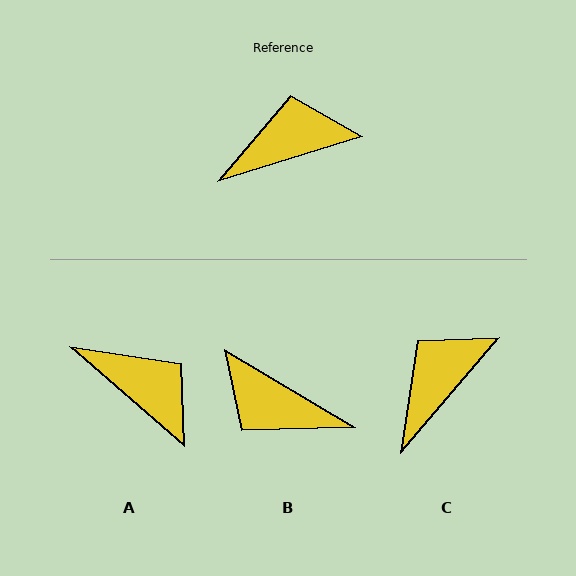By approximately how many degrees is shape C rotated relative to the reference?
Approximately 32 degrees counter-clockwise.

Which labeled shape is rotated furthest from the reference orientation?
B, about 132 degrees away.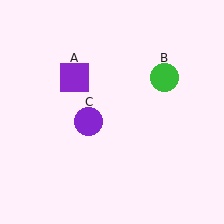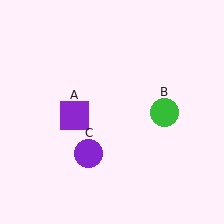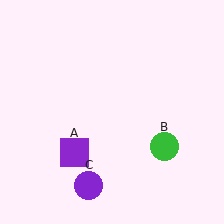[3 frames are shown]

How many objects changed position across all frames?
3 objects changed position: purple square (object A), green circle (object B), purple circle (object C).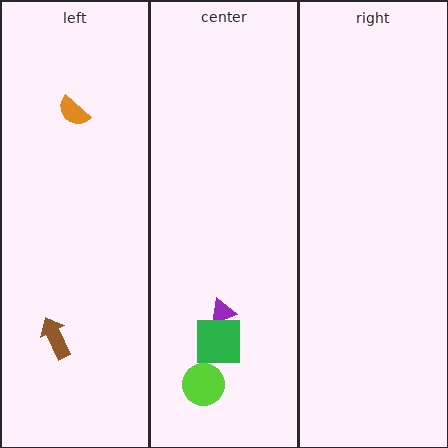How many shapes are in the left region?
2.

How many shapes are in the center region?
3.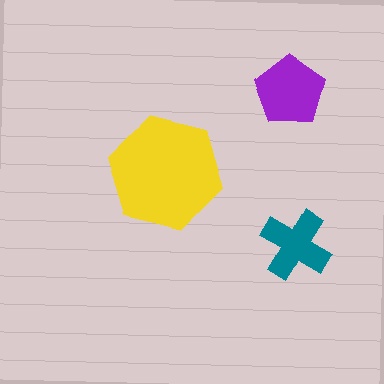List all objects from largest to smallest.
The yellow hexagon, the purple pentagon, the teal cross.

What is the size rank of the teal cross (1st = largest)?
3rd.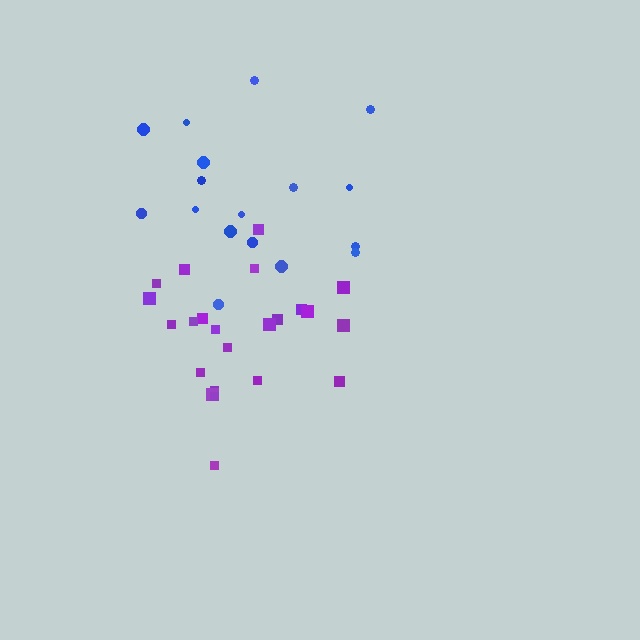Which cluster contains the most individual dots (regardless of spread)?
Purple (23).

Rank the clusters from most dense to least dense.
purple, blue.